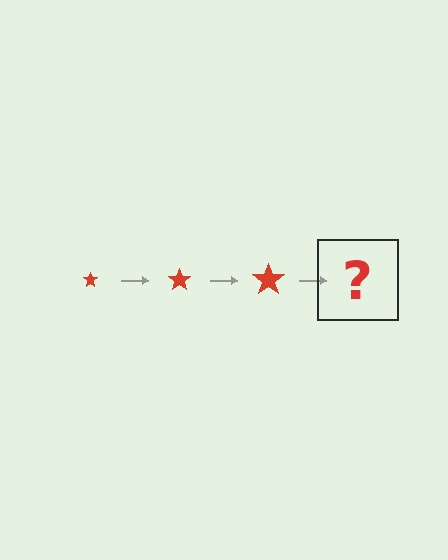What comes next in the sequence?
The next element should be a red star, larger than the previous one.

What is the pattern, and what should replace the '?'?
The pattern is that the star gets progressively larger each step. The '?' should be a red star, larger than the previous one.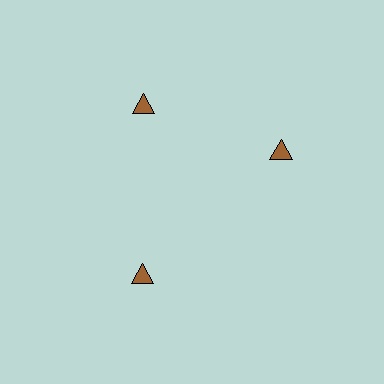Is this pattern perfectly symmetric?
No. The 3 brown triangles are arranged in a ring, but one element near the 3 o'clock position is rotated out of alignment along the ring, breaking the 3-fold rotational symmetry.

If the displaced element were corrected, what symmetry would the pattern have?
It would have 3-fold rotational symmetry — the pattern would map onto itself every 120 degrees.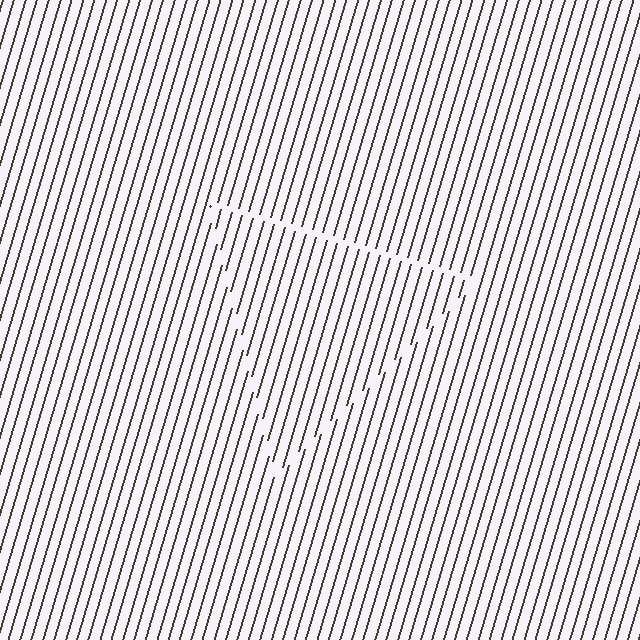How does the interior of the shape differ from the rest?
The interior of the shape contains the same grating, shifted by half a period — the contour is defined by the phase discontinuity where line-ends from the inner and outer gratings abut.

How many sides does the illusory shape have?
3 sides — the line-ends trace a triangle.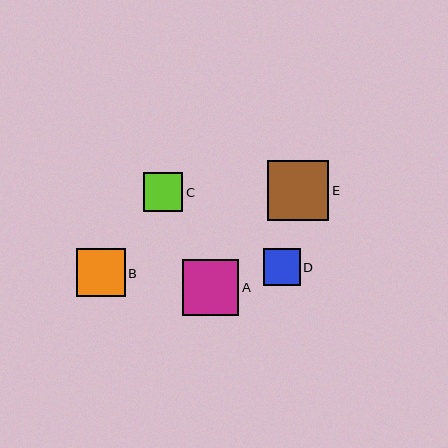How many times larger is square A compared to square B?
Square A is approximately 1.2 times the size of square B.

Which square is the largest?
Square E is the largest with a size of approximately 61 pixels.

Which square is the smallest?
Square D is the smallest with a size of approximately 37 pixels.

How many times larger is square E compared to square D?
Square E is approximately 1.6 times the size of square D.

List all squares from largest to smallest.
From largest to smallest: E, A, B, C, D.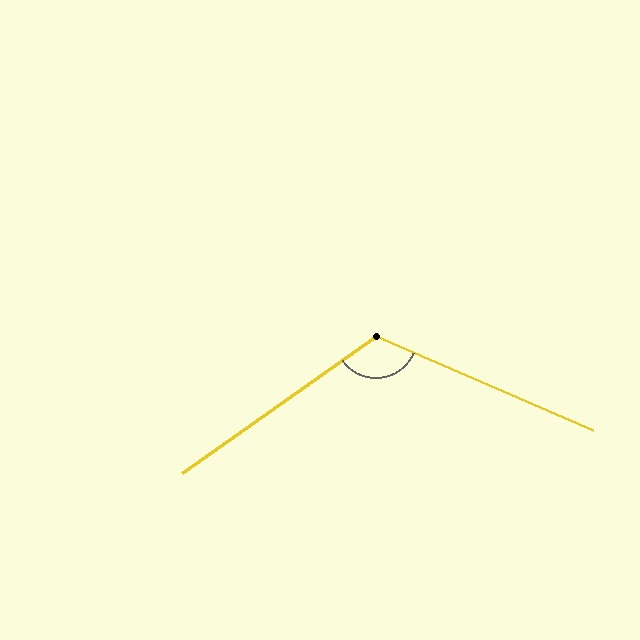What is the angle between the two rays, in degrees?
Approximately 122 degrees.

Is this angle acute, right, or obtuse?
It is obtuse.